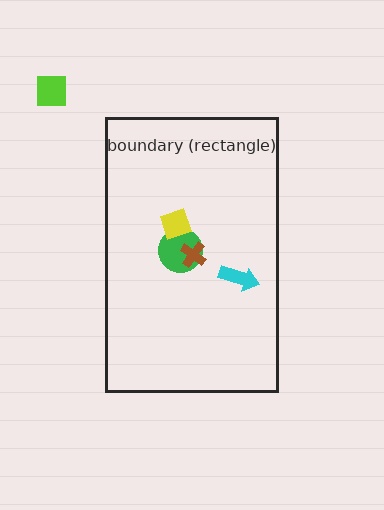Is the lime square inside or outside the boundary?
Outside.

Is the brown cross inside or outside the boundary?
Inside.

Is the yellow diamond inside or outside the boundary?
Inside.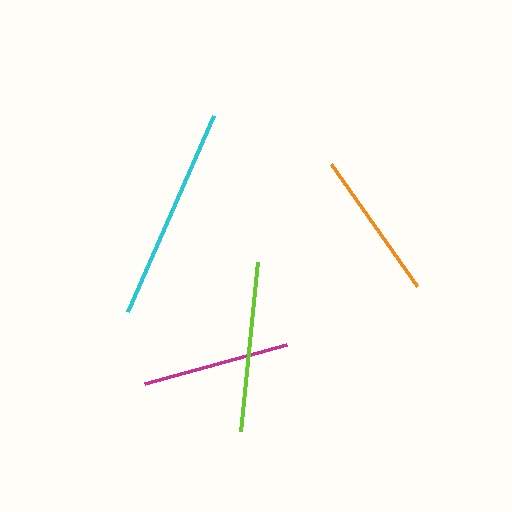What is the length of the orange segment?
The orange segment is approximately 149 pixels long.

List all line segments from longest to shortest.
From longest to shortest: cyan, lime, orange, magenta.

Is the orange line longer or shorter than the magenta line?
The orange line is longer than the magenta line.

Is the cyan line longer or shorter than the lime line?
The cyan line is longer than the lime line.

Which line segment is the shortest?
The magenta line is the shortest at approximately 147 pixels.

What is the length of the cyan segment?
The cyan segment is approximately 215 pixels long.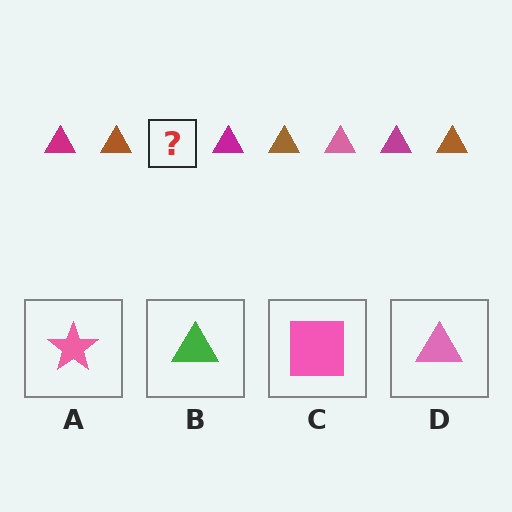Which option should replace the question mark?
Option D.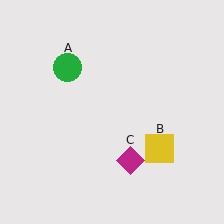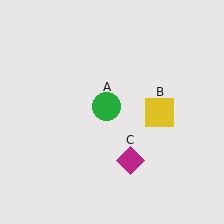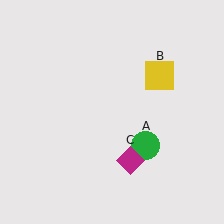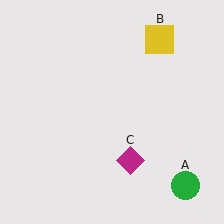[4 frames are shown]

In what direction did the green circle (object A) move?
The green circle (object A) moved down and to the right.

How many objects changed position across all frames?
2 objects changed position: green circle (object A), yellow square (object B).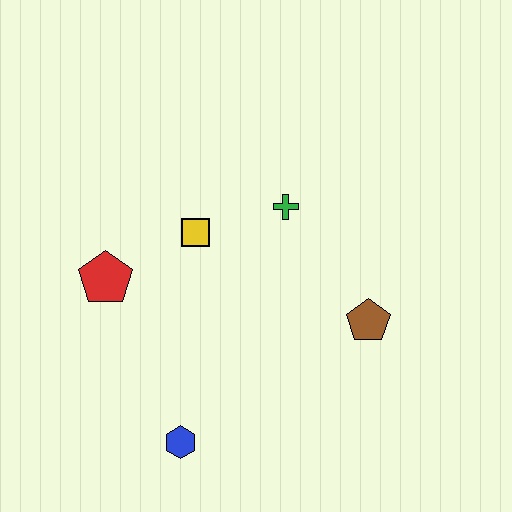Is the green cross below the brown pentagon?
No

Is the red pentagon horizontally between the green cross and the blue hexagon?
No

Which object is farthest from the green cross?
The blue hexagon is farthest from the green cross.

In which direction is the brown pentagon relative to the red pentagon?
The brown pentagon is to the right of the red pentagon.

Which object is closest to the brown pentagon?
The green cross is closest to the brown pentagon.